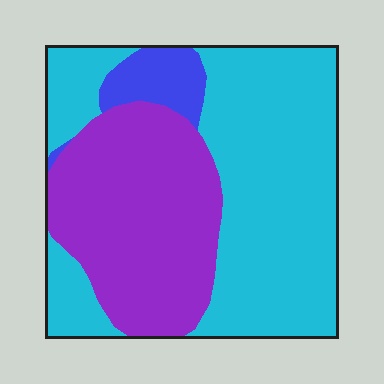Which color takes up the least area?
Blue, at roughly 5%.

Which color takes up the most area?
Cyan, at roughly 55%.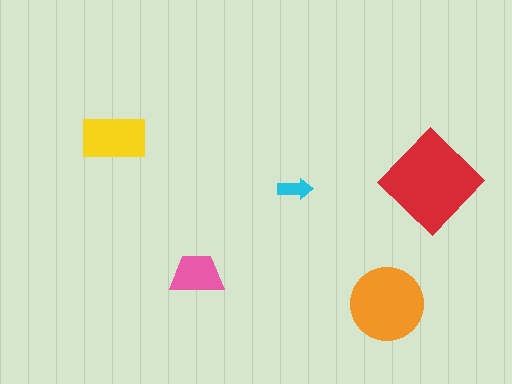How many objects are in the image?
There are 5 objects in the image.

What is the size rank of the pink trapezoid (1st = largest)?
4th.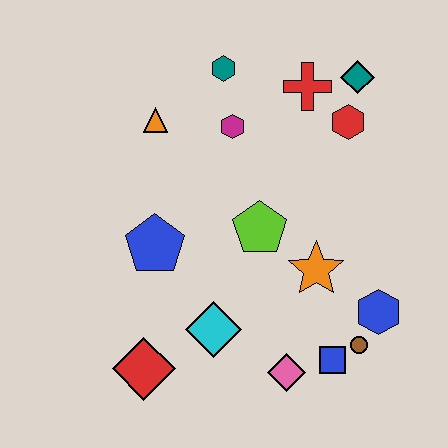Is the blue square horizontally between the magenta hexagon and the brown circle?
Yes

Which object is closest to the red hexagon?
The teal diamond is closest to the red hexagon.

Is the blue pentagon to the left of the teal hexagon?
Yes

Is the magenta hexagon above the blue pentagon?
Yes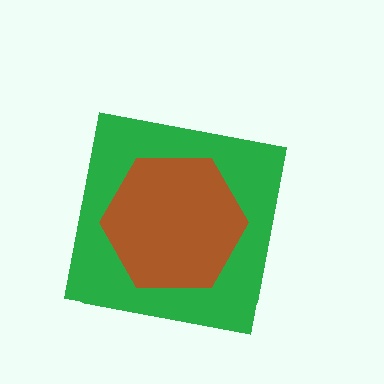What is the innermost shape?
The brown hexagon.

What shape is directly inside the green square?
The brown hexagon.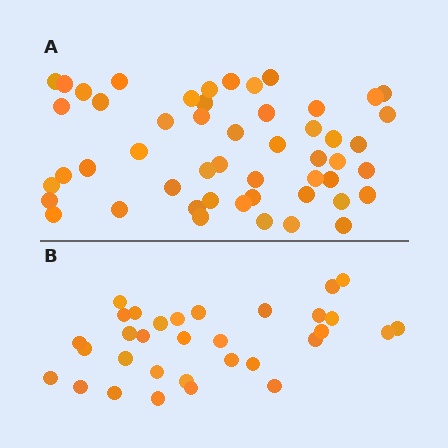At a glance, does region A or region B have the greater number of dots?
Region A (the top region) has more dots.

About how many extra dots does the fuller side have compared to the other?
Region A has approximately 20 more dots than region B.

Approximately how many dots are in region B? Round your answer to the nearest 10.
About 30 dots. (The exact count is 32, which rounds to 30.)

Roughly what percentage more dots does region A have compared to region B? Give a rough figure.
About 60% more.